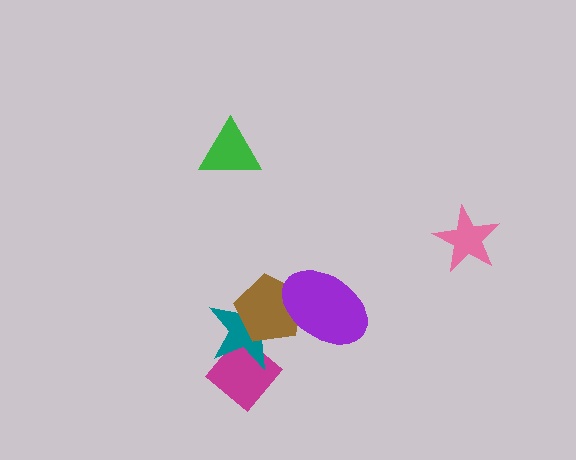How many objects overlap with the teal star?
3 objects overlap with the teal star.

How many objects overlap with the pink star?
0 objects overlap with the pink star.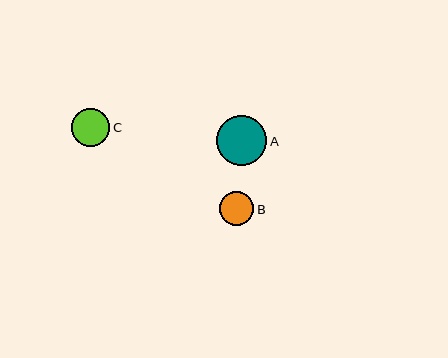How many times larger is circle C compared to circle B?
Circle C is approximately 1.1 times the size of circle B.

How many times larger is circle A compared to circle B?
Circle A is approximately 1.5 times the size of circle B.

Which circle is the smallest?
Circle B is the smallest with a size of approximately 34 pixels.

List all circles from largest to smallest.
From largest to smallest: A, C, B.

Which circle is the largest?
Circle A is the largest with a size of approximately 50 pixels.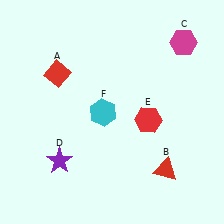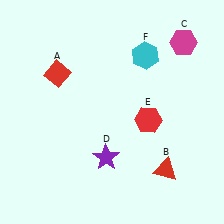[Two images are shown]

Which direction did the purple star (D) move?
The purple star (D) moved right.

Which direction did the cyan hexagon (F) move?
The cyan hexagon (F) moved up.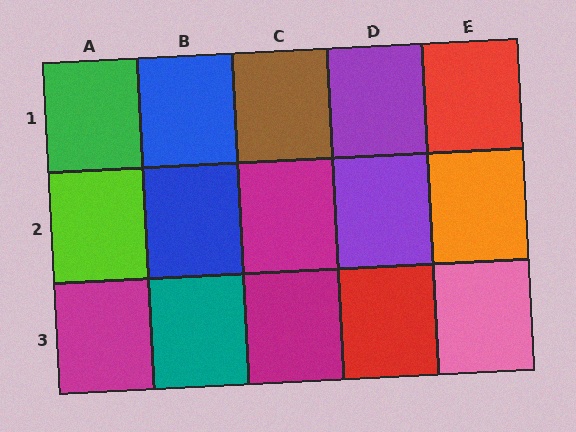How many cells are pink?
1 cell is pink.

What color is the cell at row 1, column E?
Red.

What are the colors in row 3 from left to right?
Magenta, teal, magenta, red, pink.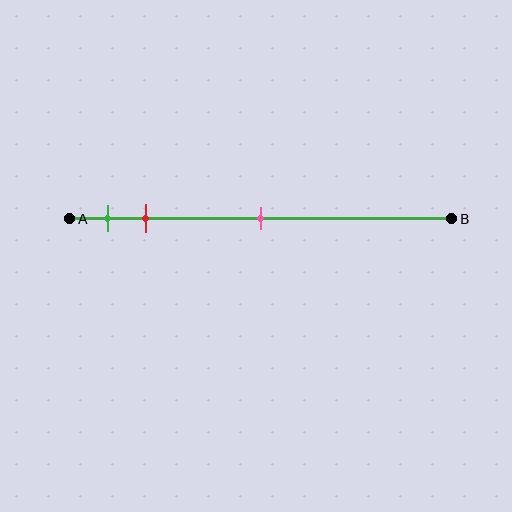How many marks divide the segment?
There are 3 marks dividing the segment.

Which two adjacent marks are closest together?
The green and red marks are the closest adjacent pair.